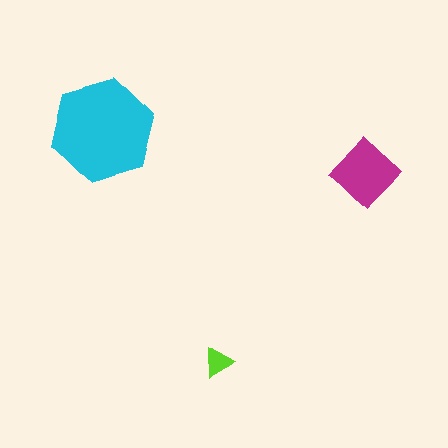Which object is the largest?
The cyan hexagon.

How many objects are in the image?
There are 3 objects in the image.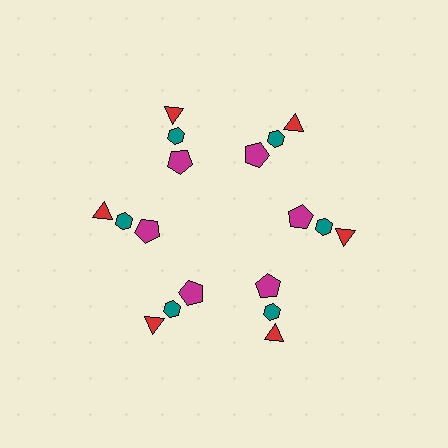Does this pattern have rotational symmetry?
Yes, this pattern has 6-fold rotational symmetry. It looks the same after rotating 60 degrees around the center.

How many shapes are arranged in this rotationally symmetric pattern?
There are 18 shapes, arranged in 6 groups of 3.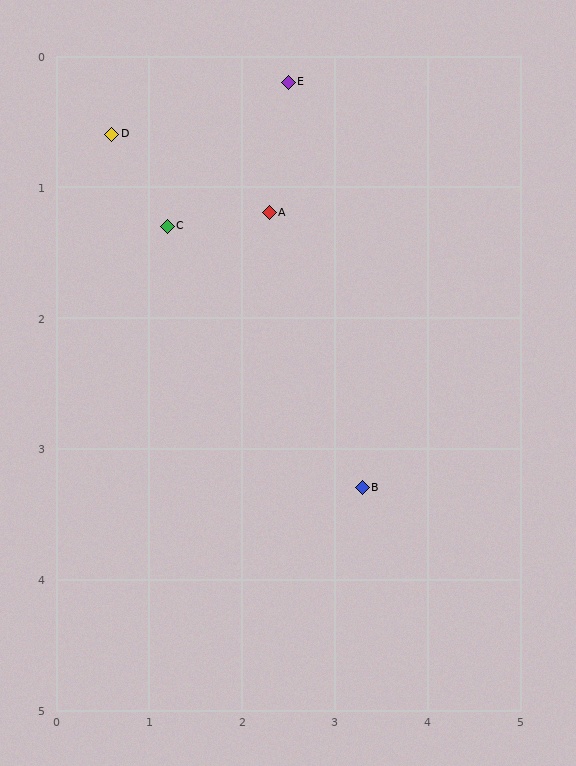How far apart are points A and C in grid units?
Points A and C are about 1.1 grid units apart.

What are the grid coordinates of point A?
Point A is at approximately (2.3, 1.2).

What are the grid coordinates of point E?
Point E is at approximately (2.5, 0.2).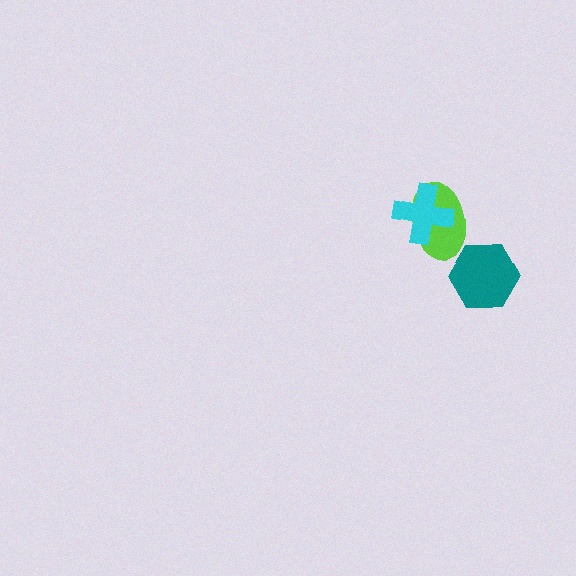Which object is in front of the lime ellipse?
The cyan cross is in front of the lime ellipse.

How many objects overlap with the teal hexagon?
0 objects overlap with the teal hexagon.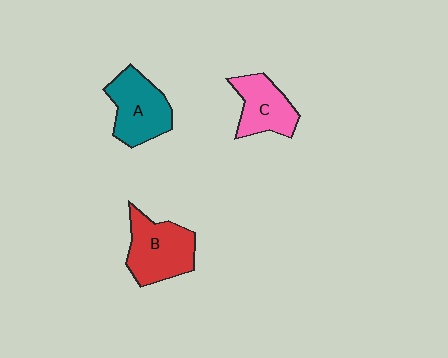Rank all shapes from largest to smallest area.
From largest to smallest: B (red), A (teal), C (pink).